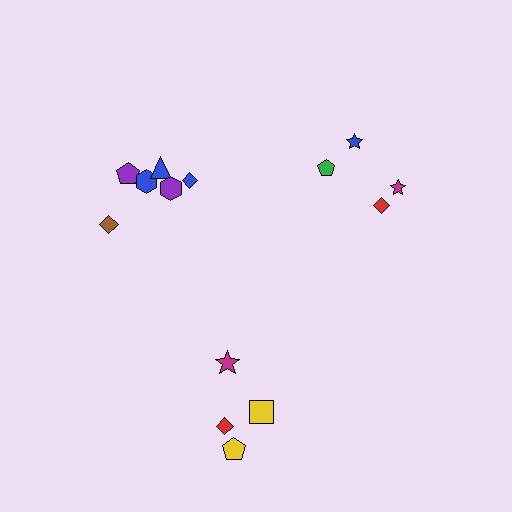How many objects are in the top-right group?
There are 4 objects.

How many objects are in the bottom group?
There are 4 objects.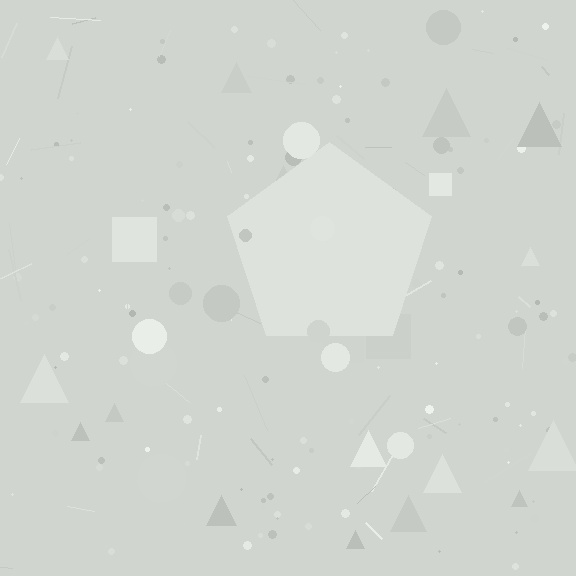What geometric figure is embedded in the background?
A pentagon is embedded in the background.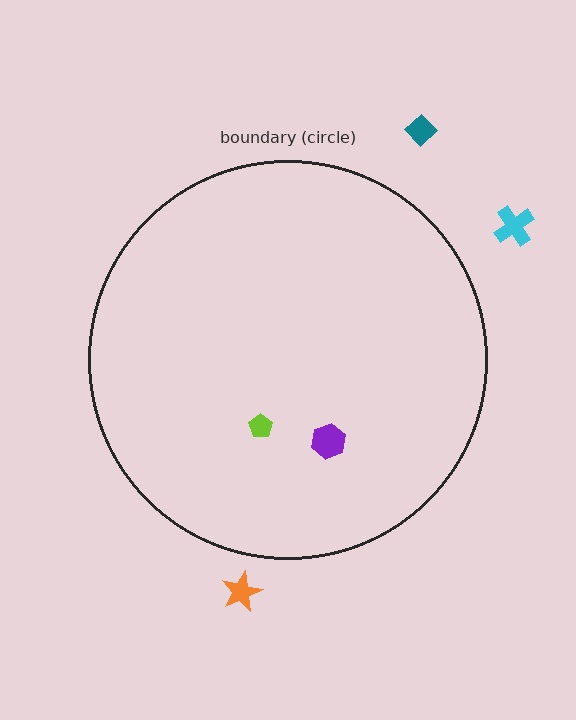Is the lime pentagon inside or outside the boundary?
Inside.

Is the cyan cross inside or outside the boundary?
Outside.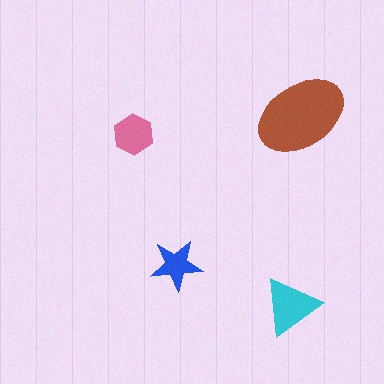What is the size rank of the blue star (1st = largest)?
4th.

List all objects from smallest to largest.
The blue star, the pink hexagon, the cyan triangle, the brown ellipse.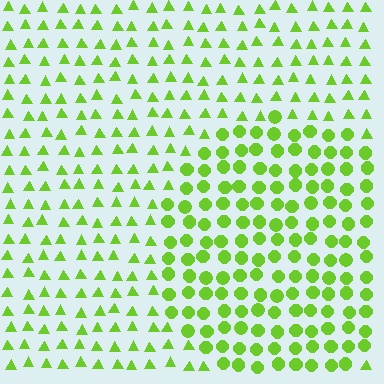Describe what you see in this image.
The image is filled with small lime elements arranged in a uniform grid. A circle-shaped region contains circles, while the surrounding area contains triangles. The boundary is defined purely by the change in element shape.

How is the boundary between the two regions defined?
The boundary is defined by a change in element shape: circles inside vs. triangles outside. All elements share the same color and spacing.